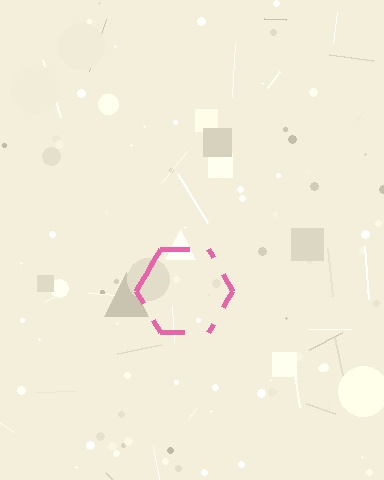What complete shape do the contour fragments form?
The contour fragments form a hexagon.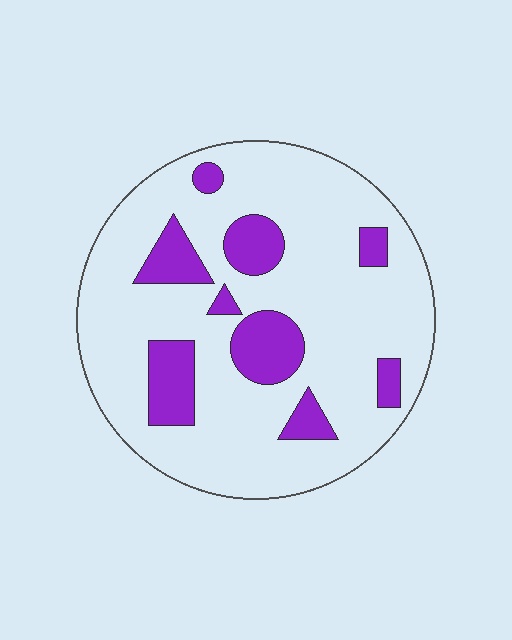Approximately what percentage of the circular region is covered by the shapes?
Approximately 20%.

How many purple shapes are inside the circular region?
9.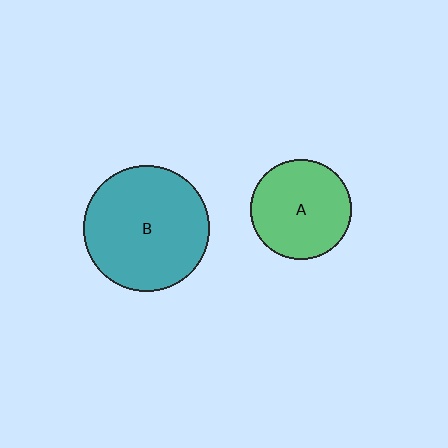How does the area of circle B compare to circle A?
Approximately 1.6 times.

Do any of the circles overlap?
No, none of the circles overlap.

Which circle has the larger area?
Circle B (teal).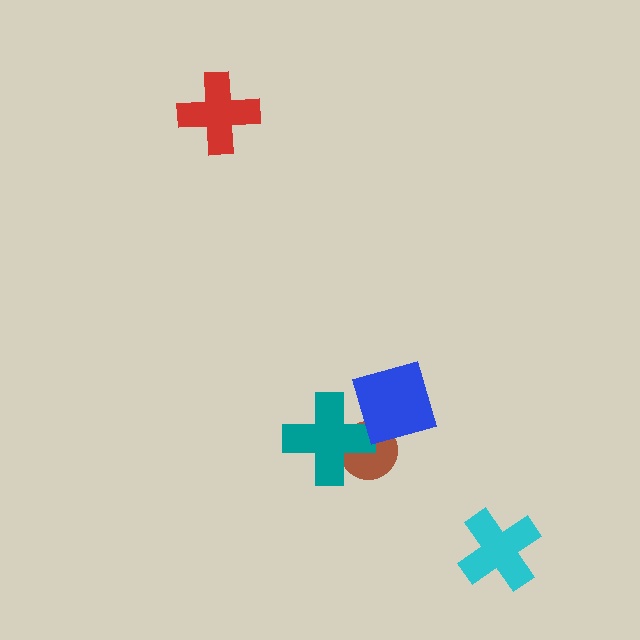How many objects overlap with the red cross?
0 objects overlap with the red cross.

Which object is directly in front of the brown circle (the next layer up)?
The teal cross is directly in front of the brown circle.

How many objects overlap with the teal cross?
2 objects overlap with the teal cross.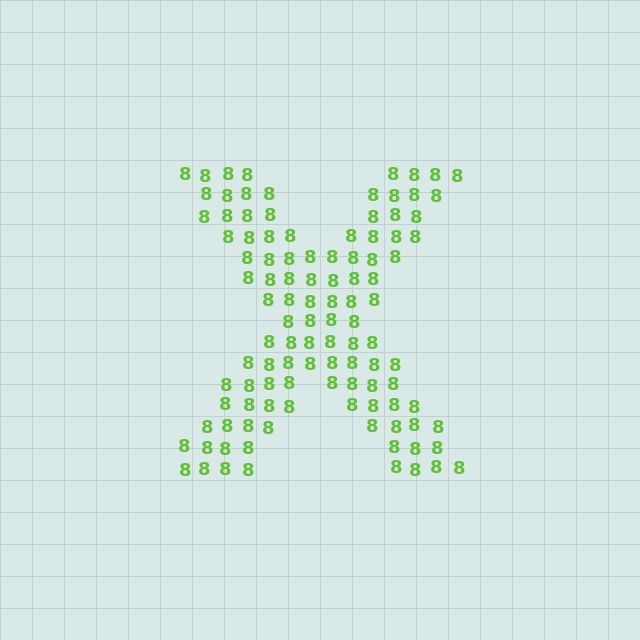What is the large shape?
The large shape is the letter X.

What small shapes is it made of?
It is made of small digit 8's.